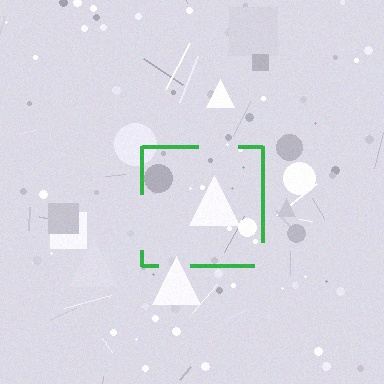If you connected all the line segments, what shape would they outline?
They would outline a square.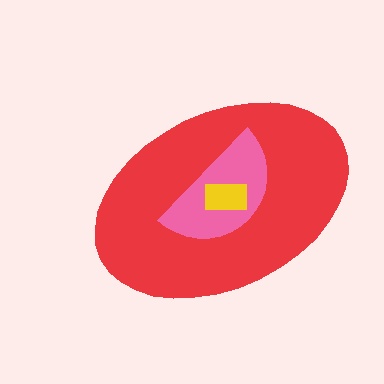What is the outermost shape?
The red ellipse.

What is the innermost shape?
The yellow rectangle.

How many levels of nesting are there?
3.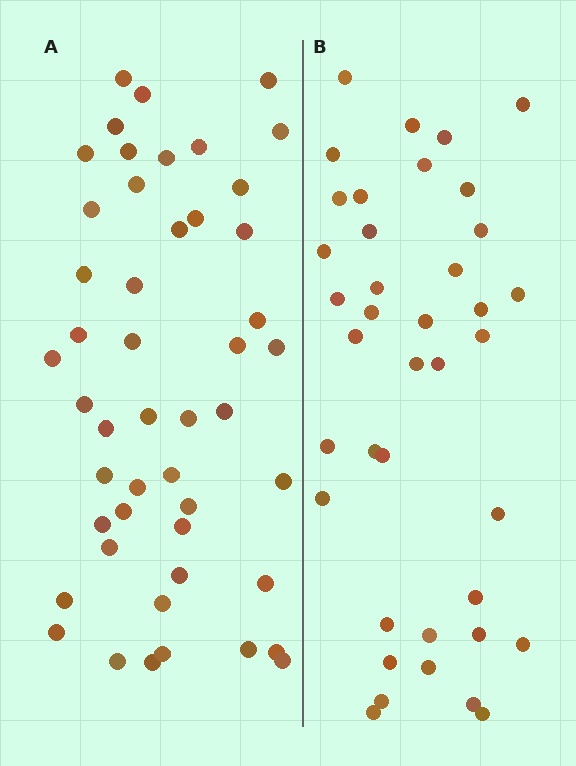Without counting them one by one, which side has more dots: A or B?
Region A (the left region) has more dots.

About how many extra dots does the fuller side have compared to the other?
Region A has roughly 8 or so more dots than region B.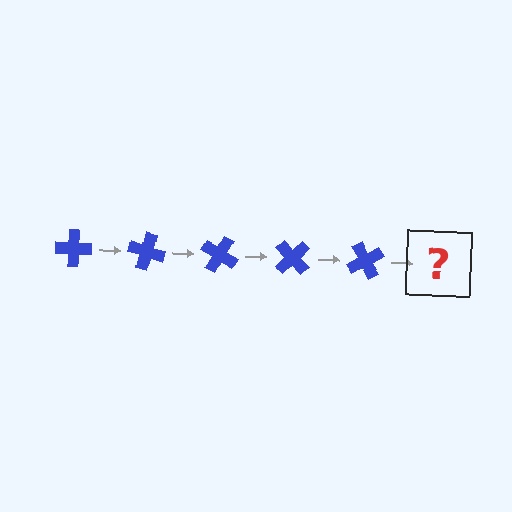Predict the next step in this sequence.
The next step is a blue cross rotated 75 degrees.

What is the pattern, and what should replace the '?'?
The pattern is that the cross rotates 15 degrees each step. The '?' should be a blue cross rotated 75 degrees.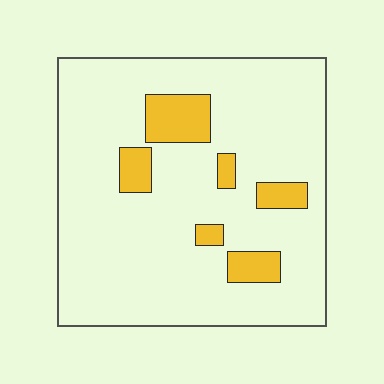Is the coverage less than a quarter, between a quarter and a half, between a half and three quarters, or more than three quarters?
Less than a quarter.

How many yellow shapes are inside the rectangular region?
6.